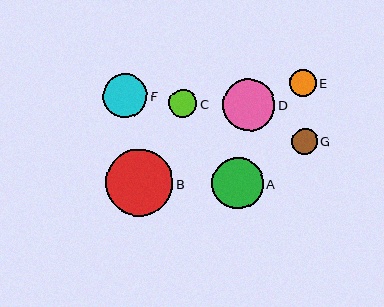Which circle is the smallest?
Circle G is the smallest with a size of approximately 26 pixels.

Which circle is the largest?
Circle B is the largest with a size of approximately 67 pixels.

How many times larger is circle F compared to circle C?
Circle F is approximately 1.6 times the size of circle C.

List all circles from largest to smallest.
From largest to smallest: B, D, A, F, C, E, G.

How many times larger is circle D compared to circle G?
Circle D is approximately 2.0 times the size of circle G.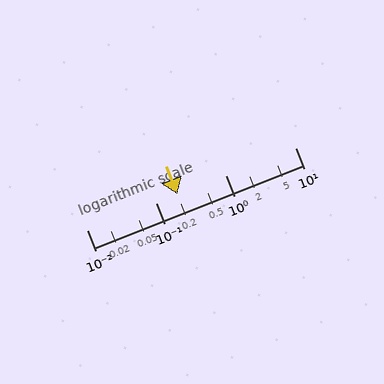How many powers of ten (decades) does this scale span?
The scale spans 3 decades, from 0.01 to 10.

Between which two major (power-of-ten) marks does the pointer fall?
The pointer is between 0.1 and 1.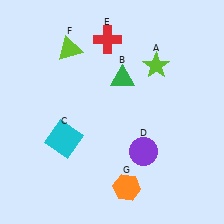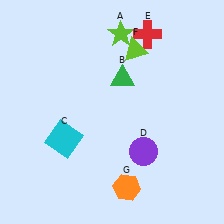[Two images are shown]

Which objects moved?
The objects that moved are: the lime star (A), the red cross (E), the lime triangle (F).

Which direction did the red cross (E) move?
The red cross (E) moved right.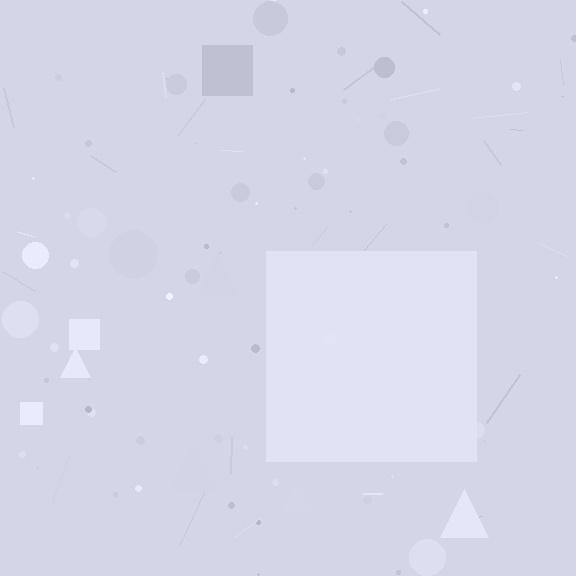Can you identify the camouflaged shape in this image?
The camouflaged shape is a square.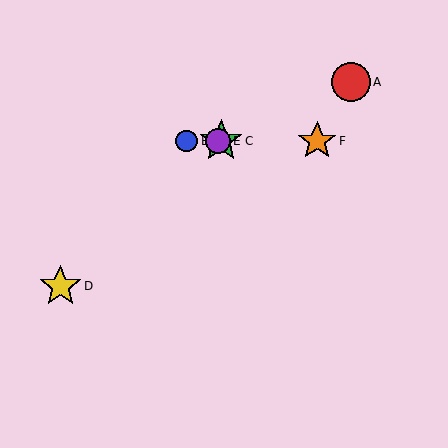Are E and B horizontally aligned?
Yes, both are at y≈141.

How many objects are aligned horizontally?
4 objects (B, C, E, F) are aligned horizontally.